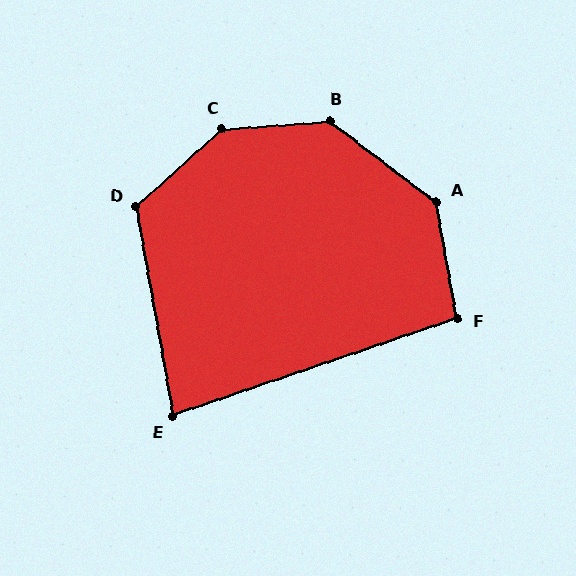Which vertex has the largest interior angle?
C, at approximately 142 degrees.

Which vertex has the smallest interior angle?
E, at approximately 81 degrees.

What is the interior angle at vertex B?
Approximately 139 degrees (obtuse).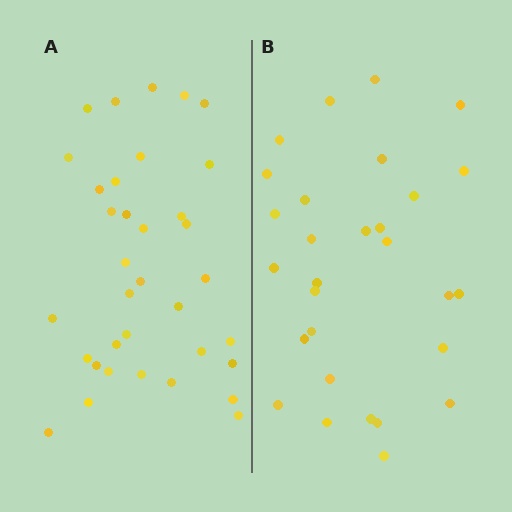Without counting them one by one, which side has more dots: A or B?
Region A (the left region) has more dots.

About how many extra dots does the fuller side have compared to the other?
Region A has about 6 more dots than region B.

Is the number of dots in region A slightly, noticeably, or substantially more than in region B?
Region A has only slightly more — the two regions are fairly close. The ratio is roughly 1.2 to 1.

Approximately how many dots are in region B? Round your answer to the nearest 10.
About 30 dots. (The exact count is 29, which rounds to 30.)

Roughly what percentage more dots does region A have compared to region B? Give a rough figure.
About 20% more.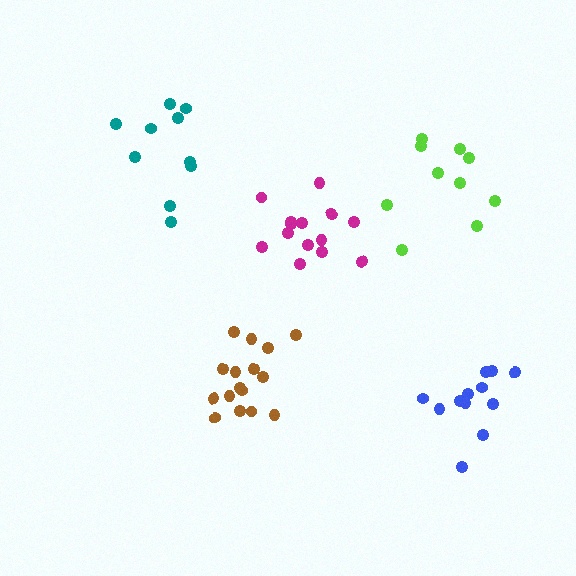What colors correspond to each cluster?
The clusters are colored: magenta, brown, blue, teal, lime.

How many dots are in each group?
Group 1: 14 dots, Group 2: 16 dots, Group 3: 12 dots, Group 4: 10 dots, Group 5: 10 dots (62 total).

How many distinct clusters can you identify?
There are 5 distinct clusters.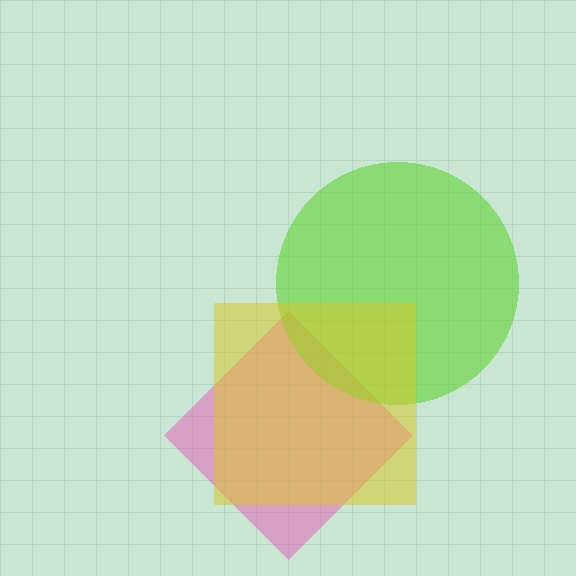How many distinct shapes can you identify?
There are 3 distinct shapes: a pink diamond, a lime circle, a yellow square.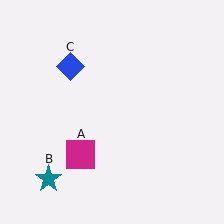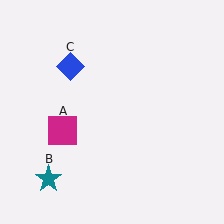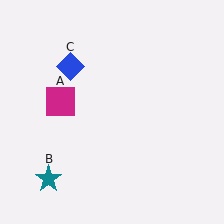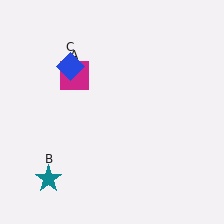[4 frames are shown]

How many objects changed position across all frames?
1 object changed position: magenta square (object A).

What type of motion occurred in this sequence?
The magenta square (object A) rotated clockwise around the center of the scene.